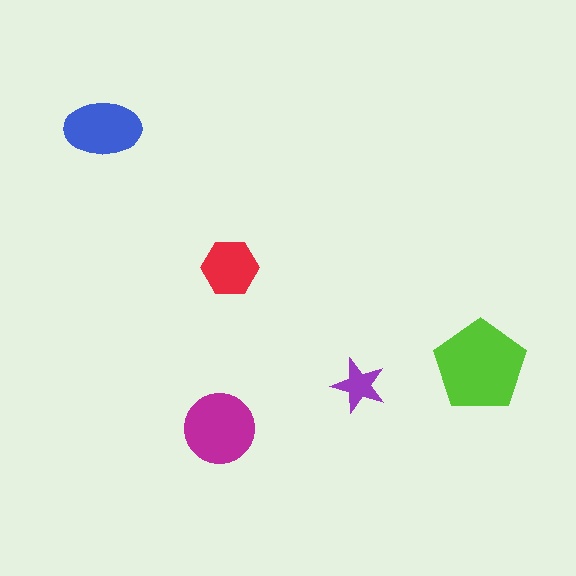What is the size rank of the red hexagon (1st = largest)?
4th.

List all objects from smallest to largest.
The purple star, the red hexagon, the blue ellipse, the magenta circle, the lime pentagon.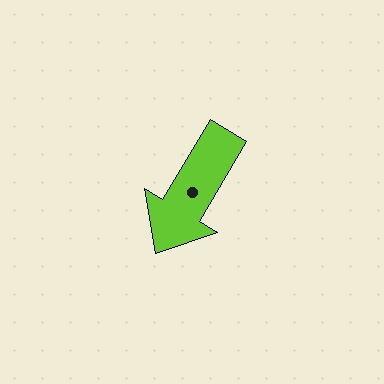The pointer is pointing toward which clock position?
Roughly 7 o'clock.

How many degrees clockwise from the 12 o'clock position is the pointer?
Approximately 211 degrees.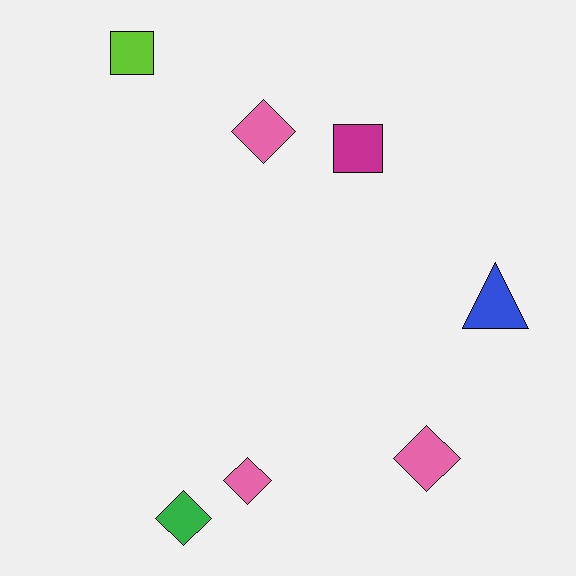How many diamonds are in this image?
There are 4 diamonds.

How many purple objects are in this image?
There are no purple objects.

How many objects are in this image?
There are 7 objects.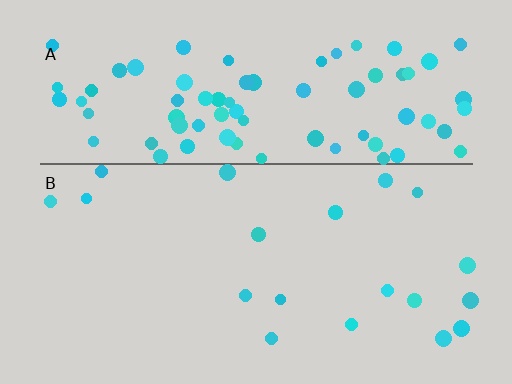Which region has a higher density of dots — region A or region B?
A (the top).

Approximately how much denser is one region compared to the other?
Approximately 4.5× — region A over region B.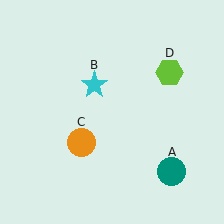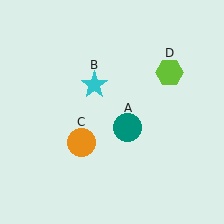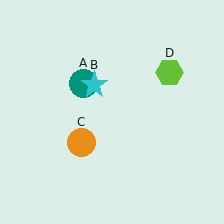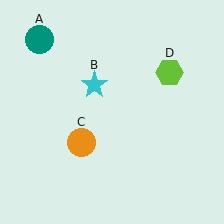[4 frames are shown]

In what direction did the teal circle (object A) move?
The teal circle (object A) moved up and to the left.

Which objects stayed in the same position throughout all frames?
Cyan star (object B) and orange circle (object C) and lime hexagon (object D) remained stationary.